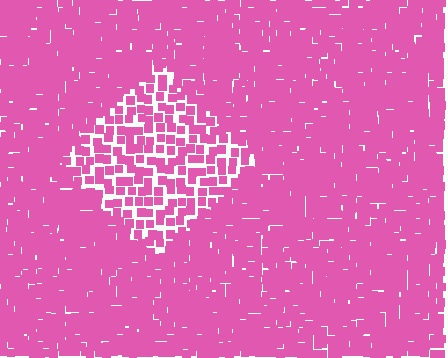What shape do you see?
I see a diamond.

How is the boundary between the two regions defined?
The boundary is defined by a change in element density (approximately 2.0x ratio). All elements are the same color, size, and shape.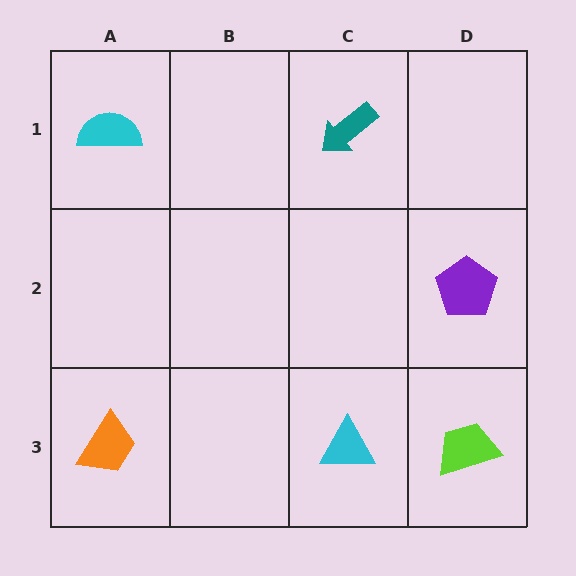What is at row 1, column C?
A teal arrow.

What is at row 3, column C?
A cyan triangle.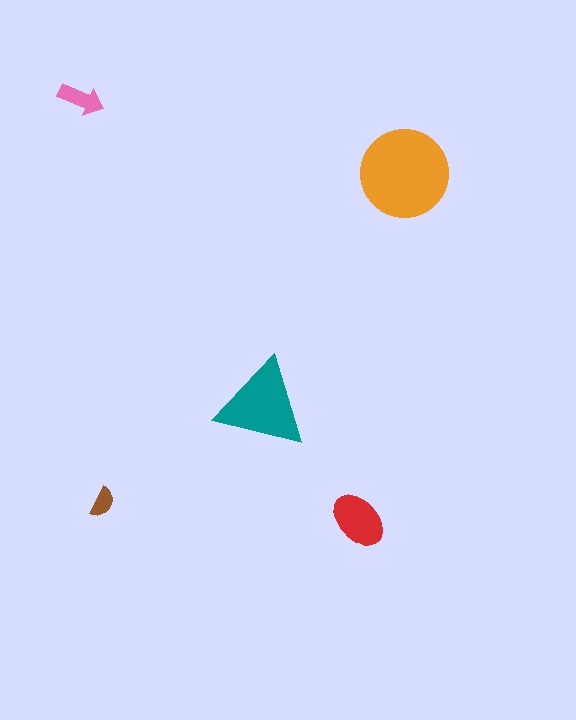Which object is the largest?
The orange circle.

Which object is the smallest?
The brown semicircle.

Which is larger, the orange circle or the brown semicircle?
The orange circle.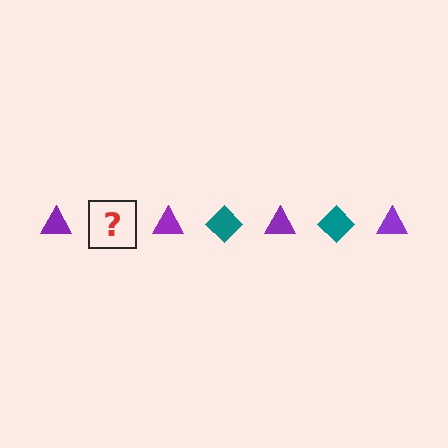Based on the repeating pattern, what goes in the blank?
The blank should be a teal diamond.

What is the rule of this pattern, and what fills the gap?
The rule is that the pattern alternates between purple triangle and teal diamond. The gap should be filled with a teal diamond.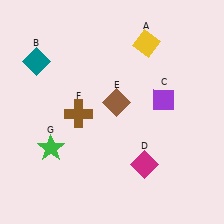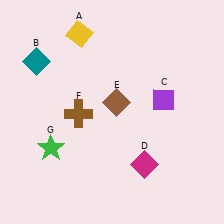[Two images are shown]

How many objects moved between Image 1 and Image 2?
1 object moved between the two images.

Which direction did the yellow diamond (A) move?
The yellow diamond (A) moved left.